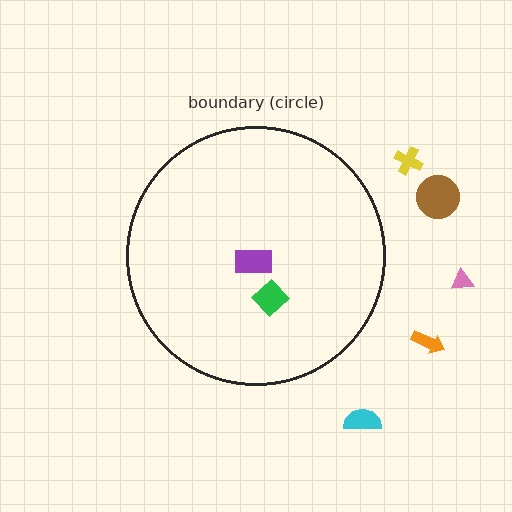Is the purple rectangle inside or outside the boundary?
Inside.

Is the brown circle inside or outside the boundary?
Outside.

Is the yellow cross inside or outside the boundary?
Outside.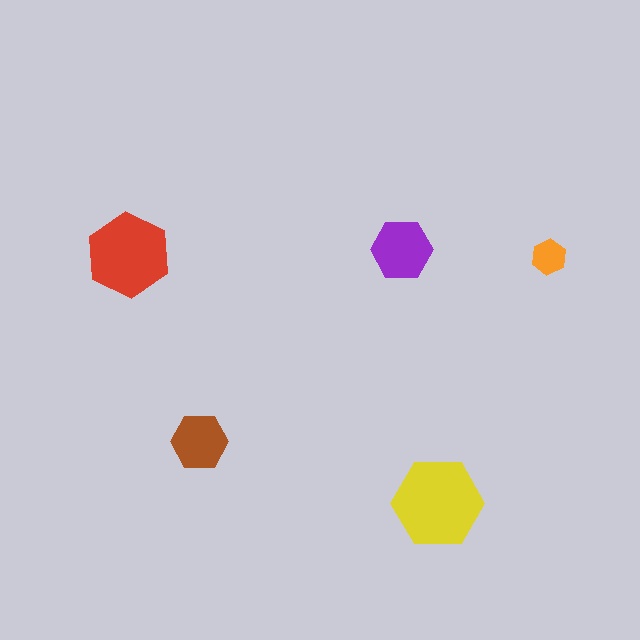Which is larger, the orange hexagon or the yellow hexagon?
The yellow one.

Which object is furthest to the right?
The orange hexagon is rightmost.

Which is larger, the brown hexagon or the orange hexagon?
The brown one.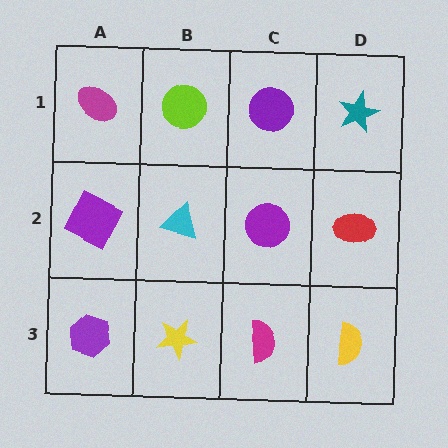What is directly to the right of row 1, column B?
A purple circle.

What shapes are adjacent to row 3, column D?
A red ellipse (row 2, column D), a magenta semicircle (row 3, column C).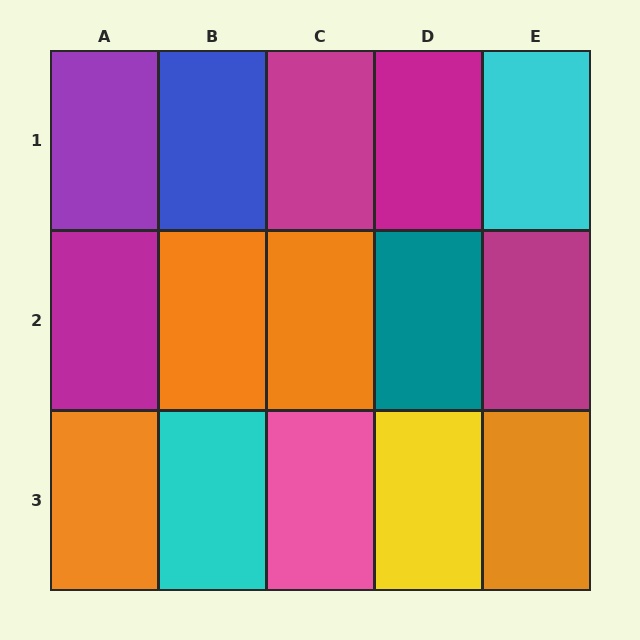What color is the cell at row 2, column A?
Magenta.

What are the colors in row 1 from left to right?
Purple, blue, magenta, magenta, cyan.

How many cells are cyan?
2 cells are cyan.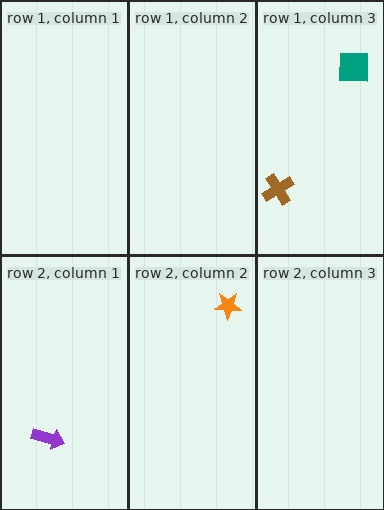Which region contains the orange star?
The row 2, column 2 region.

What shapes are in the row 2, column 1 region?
The purple arrow.